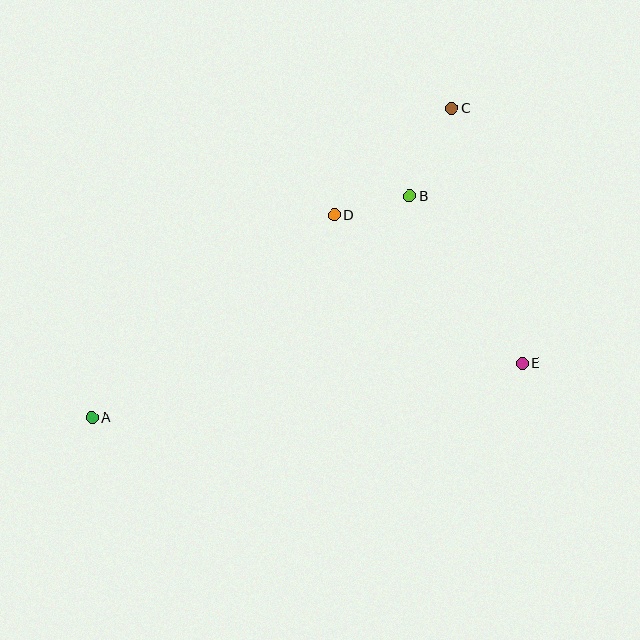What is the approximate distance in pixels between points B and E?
The distance between B and E is approximately 202 pixels.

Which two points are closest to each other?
Points B and D are closest to each other.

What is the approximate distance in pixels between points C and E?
The distance between C and E is approximately 264 pixels.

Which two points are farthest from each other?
Points A and C are farthest from each other.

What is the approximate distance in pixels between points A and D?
The distance between A and D is approximately 316 pixels.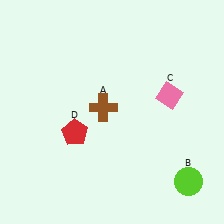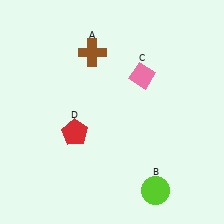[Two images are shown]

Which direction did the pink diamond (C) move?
The pink diamond (C) moved left.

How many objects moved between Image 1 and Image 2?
3 objects moved between the two images.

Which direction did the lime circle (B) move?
The lime circle (B) moved left.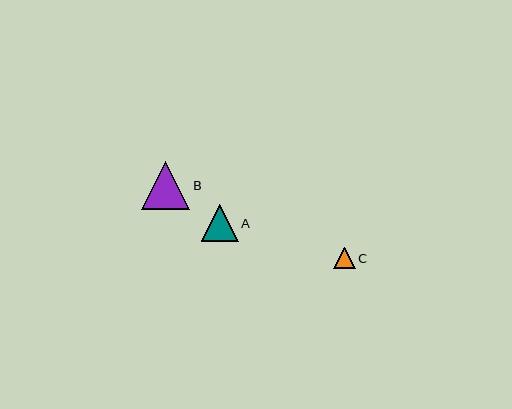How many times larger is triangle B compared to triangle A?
Triangle B is approximately 1.3 times the size of triangle A.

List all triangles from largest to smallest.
From largest to smallest: B, A, C.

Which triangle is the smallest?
Triangle C is the smallest with a size of approximately 21 pixels.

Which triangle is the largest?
Triangle B is the largest with a size of approximately 49 pixels.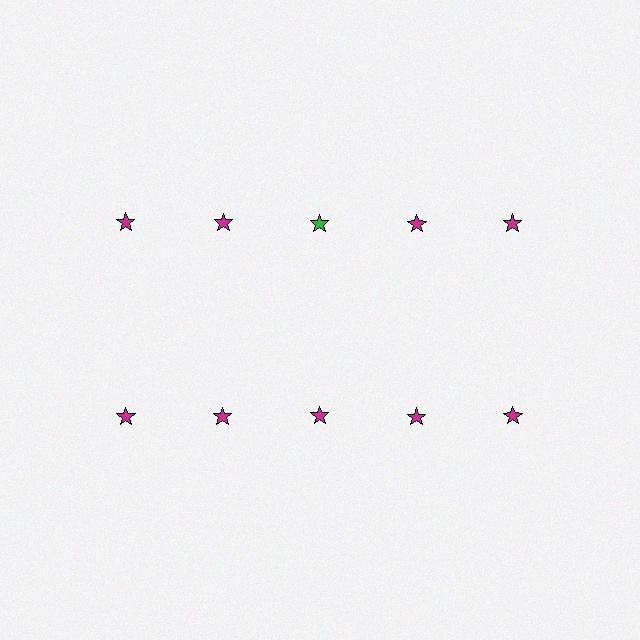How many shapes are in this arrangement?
There are 10 shapes arranged in a grid pattern.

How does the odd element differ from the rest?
It has a different color: green instead of magenta.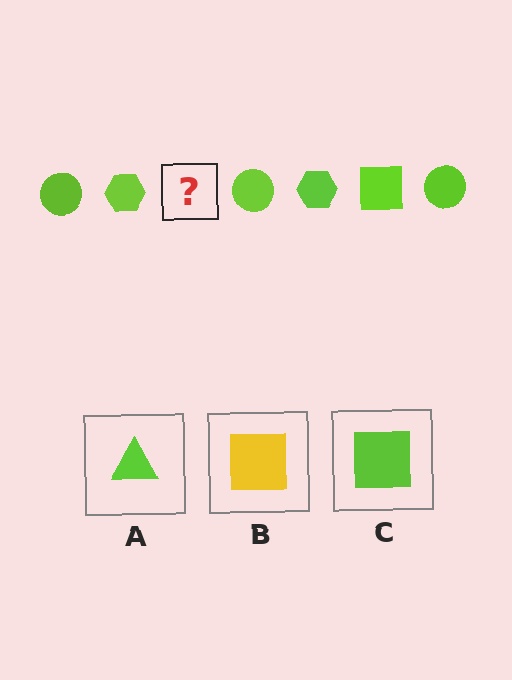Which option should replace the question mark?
Option C.